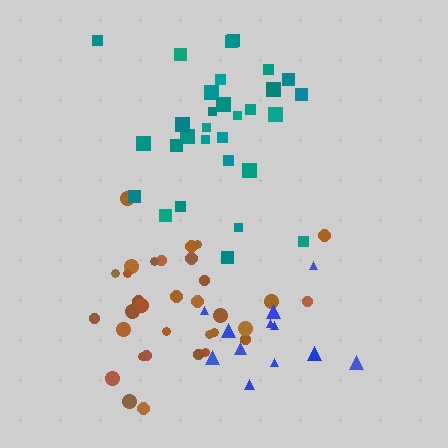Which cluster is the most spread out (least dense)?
Blue.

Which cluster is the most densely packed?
Brown.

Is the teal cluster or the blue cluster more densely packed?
Teal.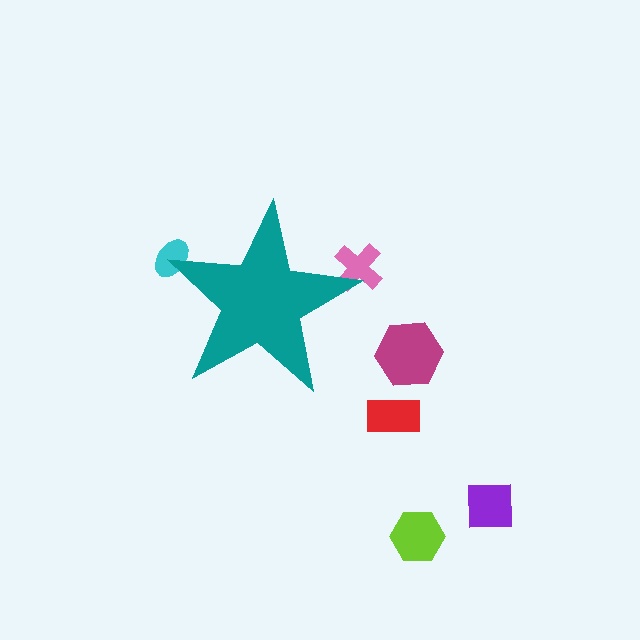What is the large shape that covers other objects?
A teal star.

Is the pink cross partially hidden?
Yes, the pink cross is partially hidden behind the teal star.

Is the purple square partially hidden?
No, the purple square is fully visible.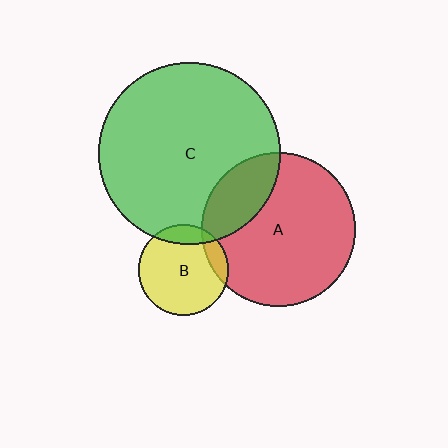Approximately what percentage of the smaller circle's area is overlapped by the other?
Approximately 25%.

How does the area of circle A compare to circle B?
Approximately 2.9 times.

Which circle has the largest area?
Circle C (green).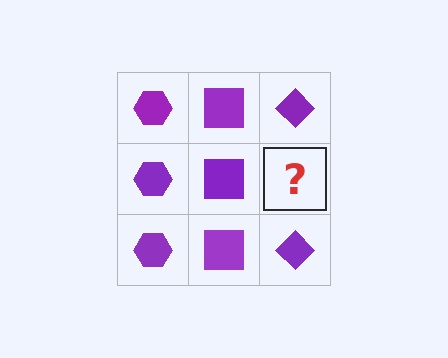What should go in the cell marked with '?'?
The missing cell should contain a purple diamond.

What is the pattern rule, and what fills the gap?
The rule is that each column has a consistent shape. The gap should be filled with a purple diamond.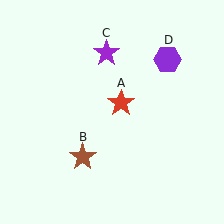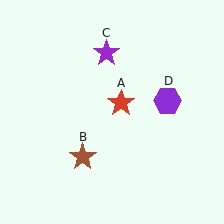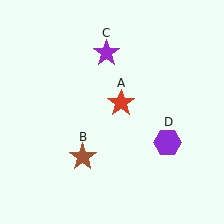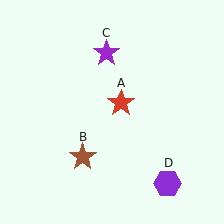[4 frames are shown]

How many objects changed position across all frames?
1 object changed position: purple hexagon (object D).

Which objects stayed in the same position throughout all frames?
Red star (object A) and brown star (object B) and purple star (object C) remained stationary.